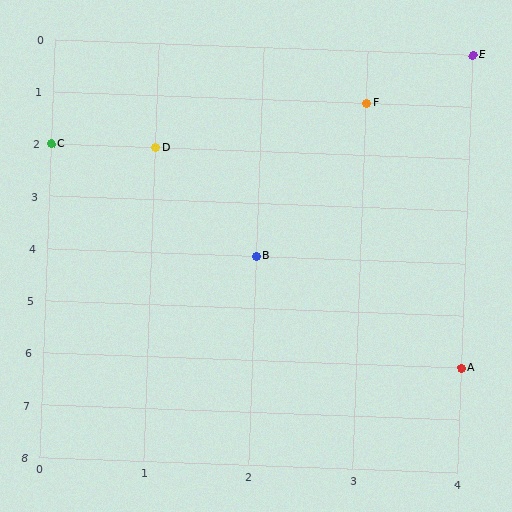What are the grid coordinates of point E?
Point E is at grid coordinates (4, 0).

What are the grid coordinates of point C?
Point C is at grid coordinates (0, 2).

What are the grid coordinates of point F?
Point F is at grid coordinates (3, 1).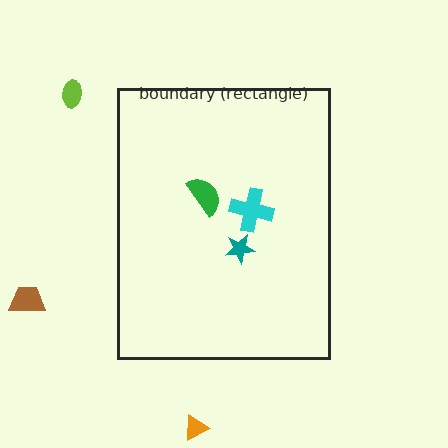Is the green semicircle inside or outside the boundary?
Inside.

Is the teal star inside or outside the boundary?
Inside.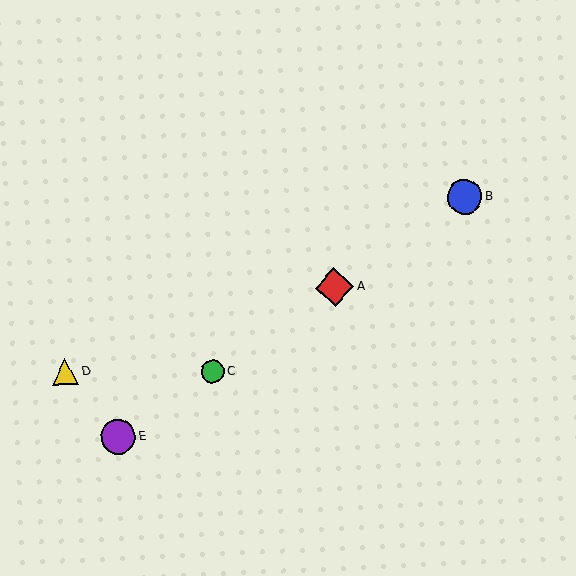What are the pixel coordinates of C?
Object C is at (212, 371).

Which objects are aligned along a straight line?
Objects A, B, C, E are aligned along a straight line.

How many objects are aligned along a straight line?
4 objects (A, B, C, E) are aligned along a straight line.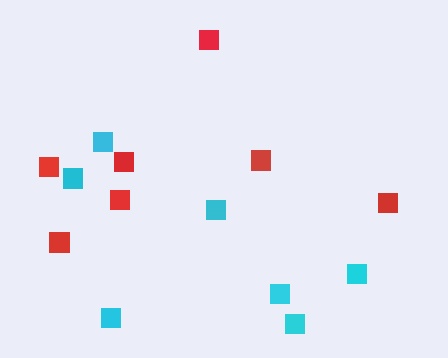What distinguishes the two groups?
There are 2 groups: one group of cyan squares (7) and one group of red squares (7).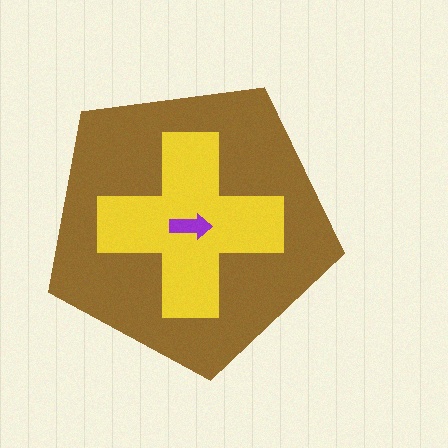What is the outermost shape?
The brown pentagon.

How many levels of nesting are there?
3.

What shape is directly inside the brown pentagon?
The yellow cross.